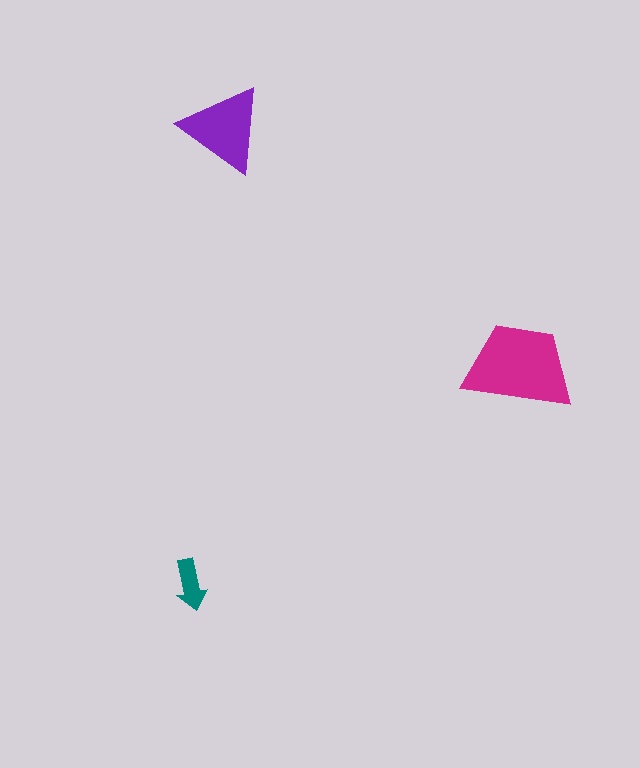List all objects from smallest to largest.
The teal arrow, the purple triangle, the magenta trapezoid.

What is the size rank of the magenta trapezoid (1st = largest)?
1st.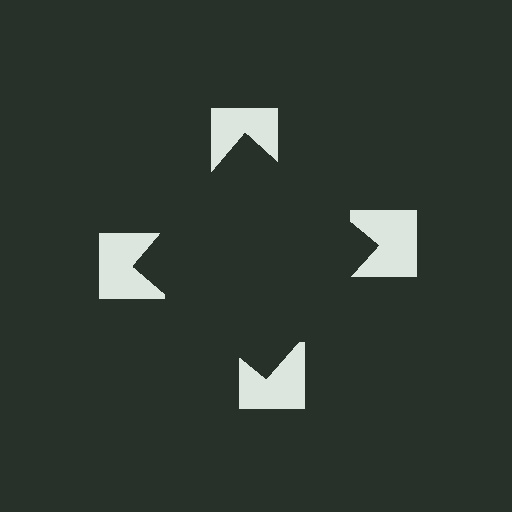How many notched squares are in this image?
There are 4 — one at each vertex of the illusory square.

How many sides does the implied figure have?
4 sides.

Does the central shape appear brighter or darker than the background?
It typically appears slightly darker than the background, even though no actual brightness change is drawn.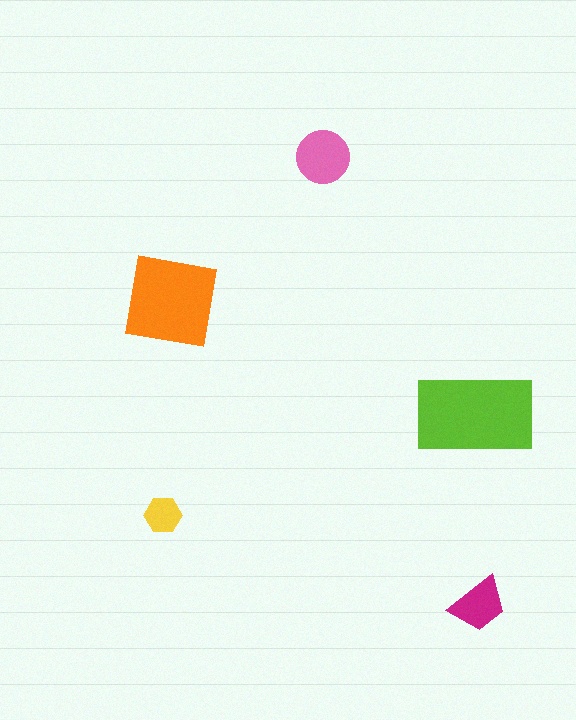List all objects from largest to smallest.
The lime rectangle, the orange square, the pink circle, the magenta trapezoid, the yellow hexagon.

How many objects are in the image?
There are 5 objects in the image.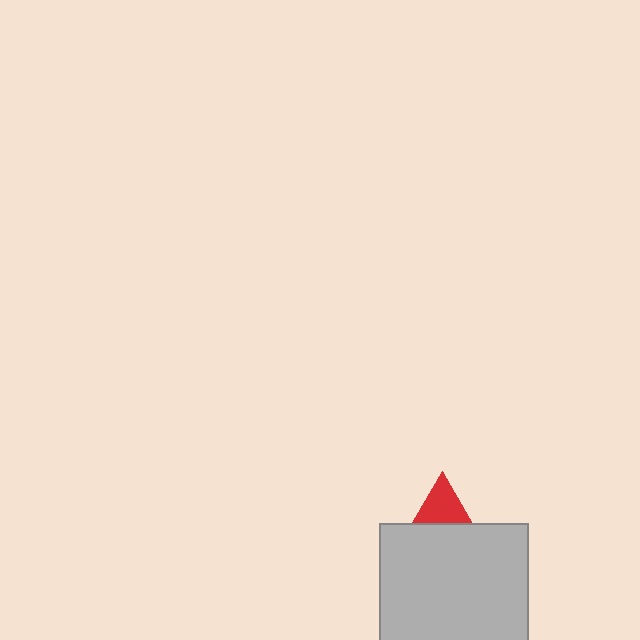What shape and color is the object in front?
The object in front is a light gray square.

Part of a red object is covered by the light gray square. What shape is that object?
It is a triangle.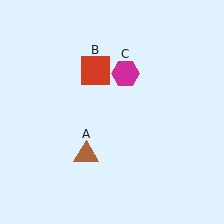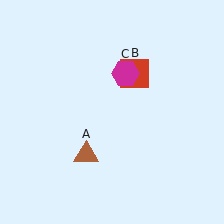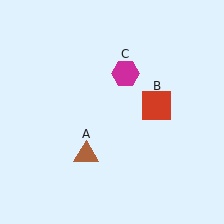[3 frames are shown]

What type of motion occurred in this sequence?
The red square (object B) rotated clockwise around the center of the scene.